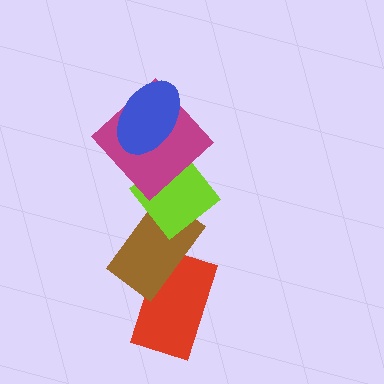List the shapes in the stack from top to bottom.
From top to bottom: the blue ellipse, the magenta diamond, the lime diamond, the brown rectangle, the red rectangle.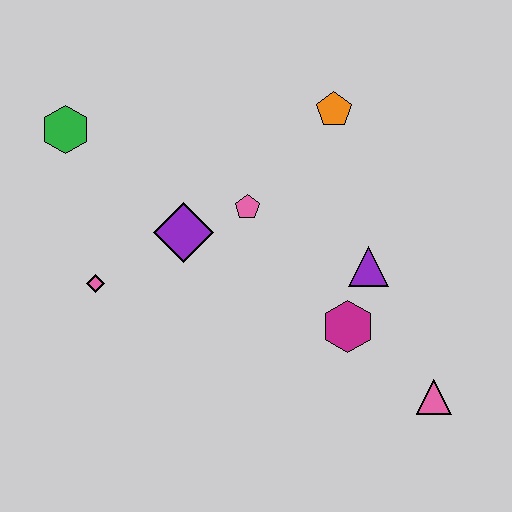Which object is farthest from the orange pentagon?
The pink triangle is farthest from the orange pentagon.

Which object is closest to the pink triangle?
The magenta hexagon is closest to the pink triangle.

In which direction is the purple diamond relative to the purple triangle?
The purple diamond is to the left of the purple triangle.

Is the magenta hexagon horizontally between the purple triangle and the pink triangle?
No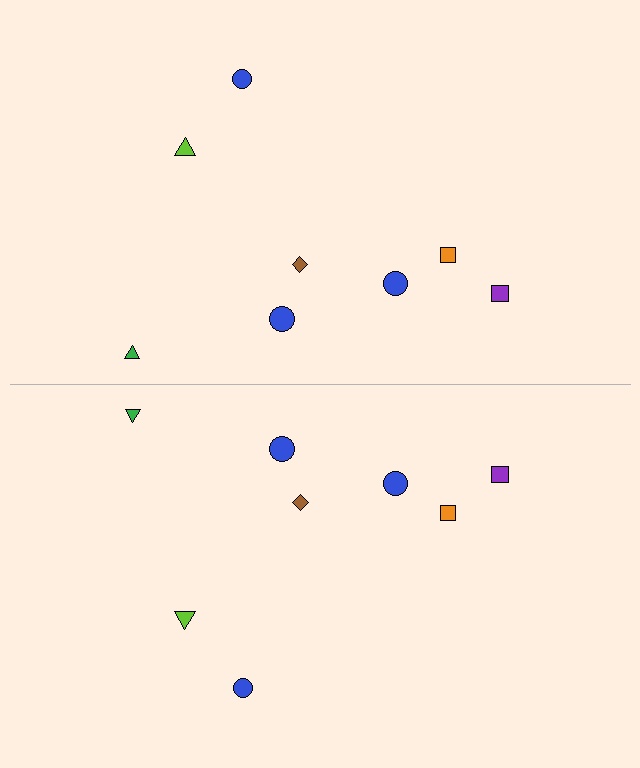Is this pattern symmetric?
Yes, this pattern has bilateral (reflection) symmetry.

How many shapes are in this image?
There are 16 shapes in this image.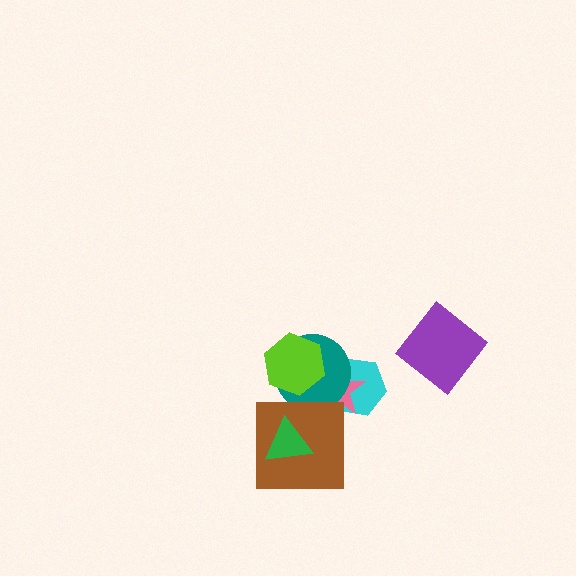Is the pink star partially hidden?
Yes, it is partially covered by another shape.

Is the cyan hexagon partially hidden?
Yes, it is partially covered by another shape.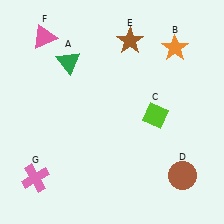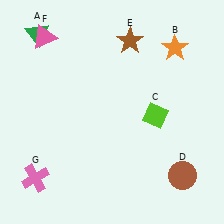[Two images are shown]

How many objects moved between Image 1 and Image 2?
1 object moved between the two images.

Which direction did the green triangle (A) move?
The green triangle (A) moved left.